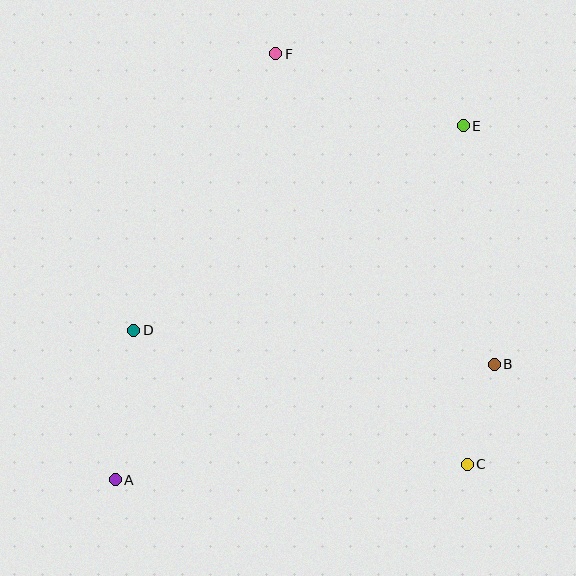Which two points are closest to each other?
Points B and C are closest to each other.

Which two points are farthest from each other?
Points A and E are farthest from each other.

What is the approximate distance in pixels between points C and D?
The distance between C and D is approximately 360 pixels.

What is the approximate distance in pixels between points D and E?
The distance between D and E is approximately 388 pixels.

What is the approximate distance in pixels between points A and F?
The distance between A and F is approximately 455 pixels.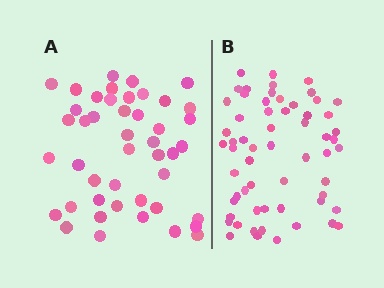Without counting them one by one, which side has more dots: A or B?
Region B (the right region) has more dots.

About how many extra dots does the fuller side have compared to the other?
Region B has approximately 15 more dots than region A.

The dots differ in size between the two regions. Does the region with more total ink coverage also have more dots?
No. Region A has more total ink coverage because its dots are larger, but region B actually contains more individual dots. Total area can be misleading — the number of items is what matters here.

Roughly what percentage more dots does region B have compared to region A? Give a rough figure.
About 35% more.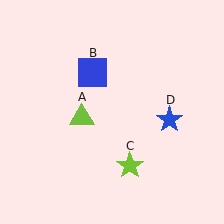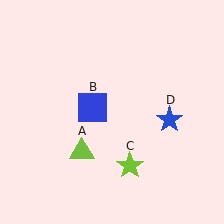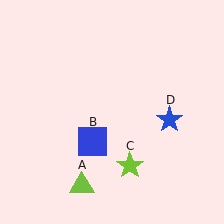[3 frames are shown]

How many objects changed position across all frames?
2 objects changed position: lime triangle (object A), blue square (object B).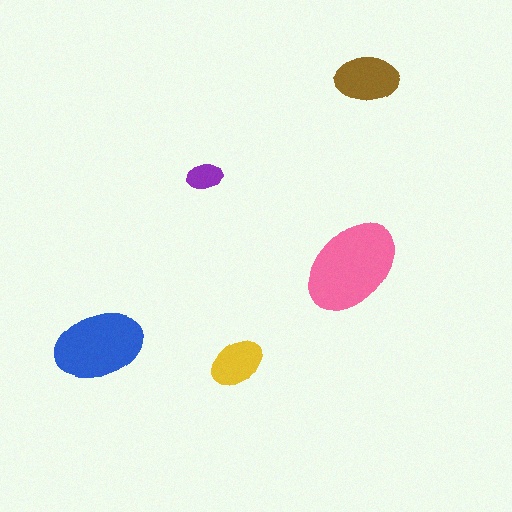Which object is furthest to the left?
The blue ellipse is leftmost.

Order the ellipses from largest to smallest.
the pink one, the blue one, the brown one, the yellow one, the purple one.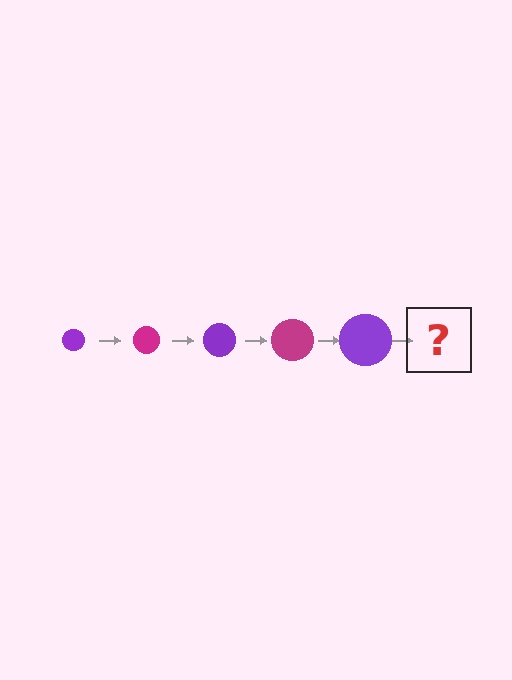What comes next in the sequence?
The next element should be a magenta circle, larger than the previous one.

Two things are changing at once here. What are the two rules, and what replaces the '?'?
The two rules are that the circle grows larger each step and the color cycles through purple and magenta. The '?' should be a magenta circle, larger than the previous one.